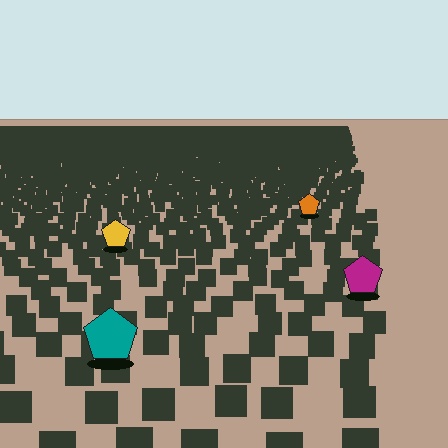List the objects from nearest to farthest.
From nearest to farthest: the teal pentagon, the magenta pentagon, the yellow pentagon, the orange pentagon.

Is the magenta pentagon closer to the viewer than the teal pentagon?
No. The teal pentagon is closer — you can tell from the texture gradient: the ground texture is coarser near it.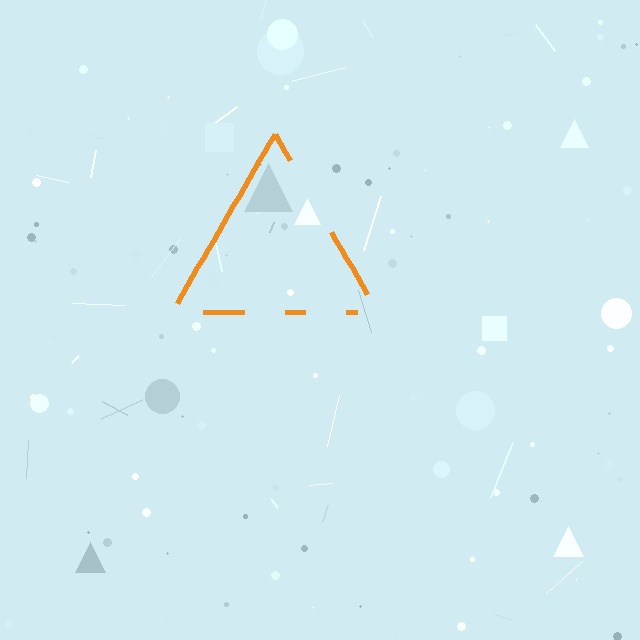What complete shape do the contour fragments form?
The contour fragments form a triangle.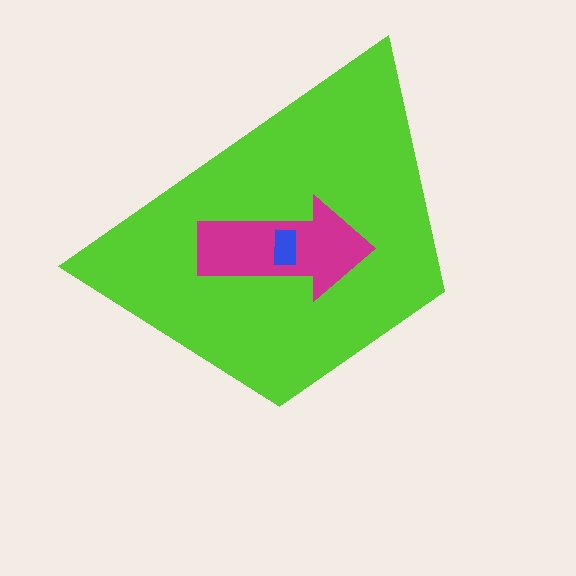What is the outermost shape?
The lime trapezoid.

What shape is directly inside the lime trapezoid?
The magenta arrow.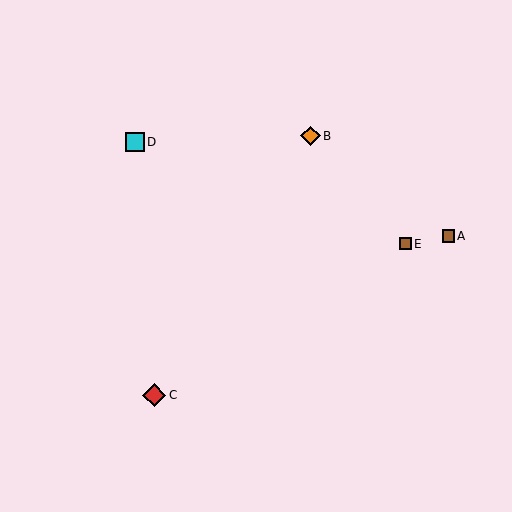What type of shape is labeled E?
Shape E is a brown square.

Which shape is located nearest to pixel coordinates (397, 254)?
The brown square (labeled E) at (405, 244) is nearest to that location.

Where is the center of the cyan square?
The center of the cyan square is at (135, 142).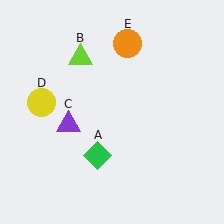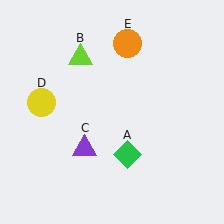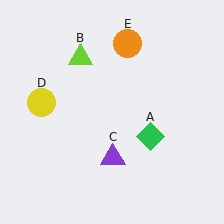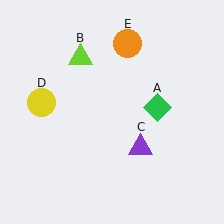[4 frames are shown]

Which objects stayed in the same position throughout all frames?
Lime triangle (object B) and yellow circle (object D) and orange circle (object E) remained stationary.